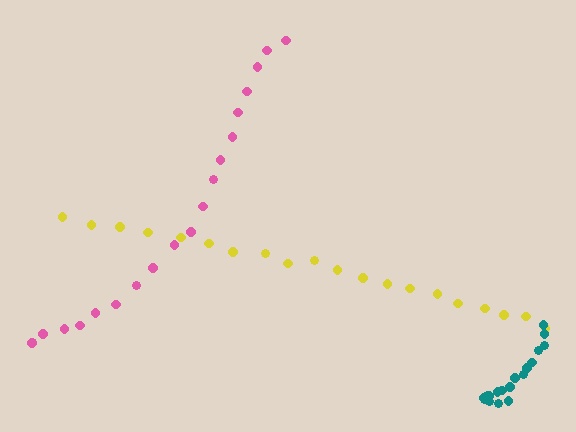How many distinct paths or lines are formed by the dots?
There are 3 distinct paths.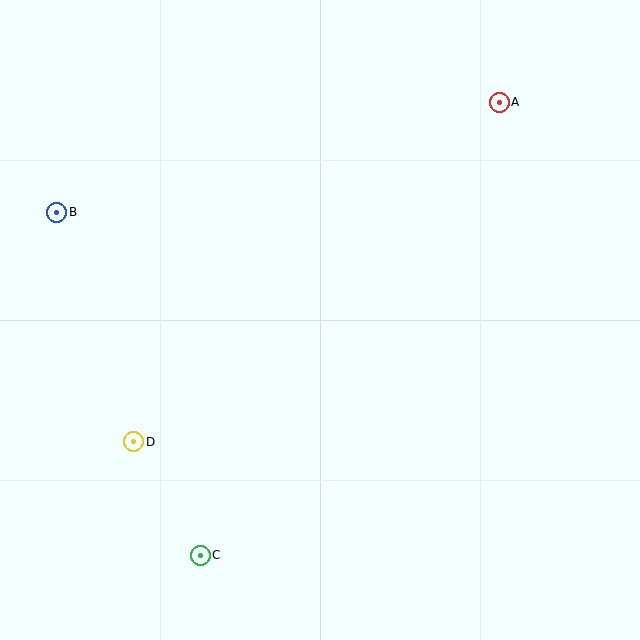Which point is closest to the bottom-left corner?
Point C is closest to the bottom-left corner.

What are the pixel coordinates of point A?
Point A is at (499, 102).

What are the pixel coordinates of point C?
Point C is at (200, 555).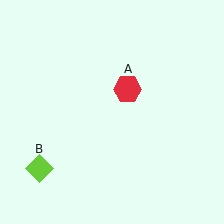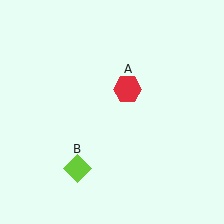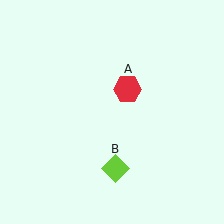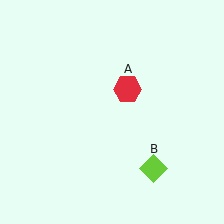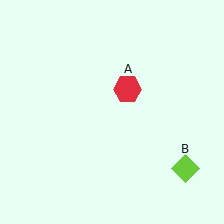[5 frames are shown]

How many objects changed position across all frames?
1 object changed position: lime diamond (object B).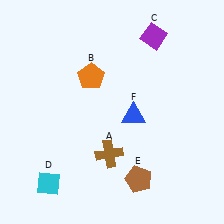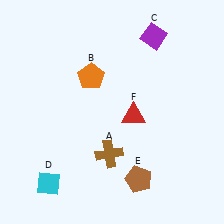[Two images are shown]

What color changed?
The triangle (F) changed from blue in Image 1 to red in Image 2.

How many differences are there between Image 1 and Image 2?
There is 1 difference between the two images.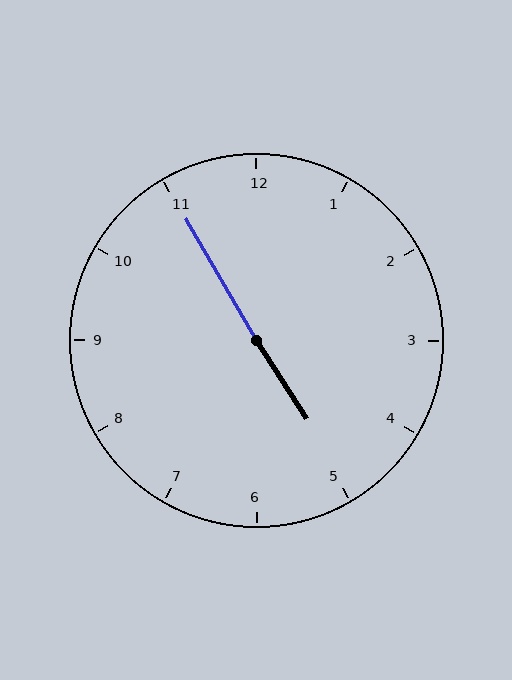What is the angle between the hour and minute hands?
Approximately 178 degrees.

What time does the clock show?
4:55.